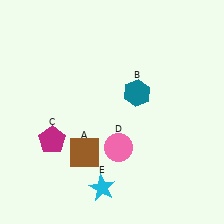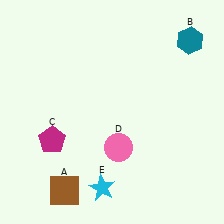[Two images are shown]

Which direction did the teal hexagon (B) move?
The teal hexagon (B) moved right.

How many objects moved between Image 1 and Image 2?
2 objects moved between the two images.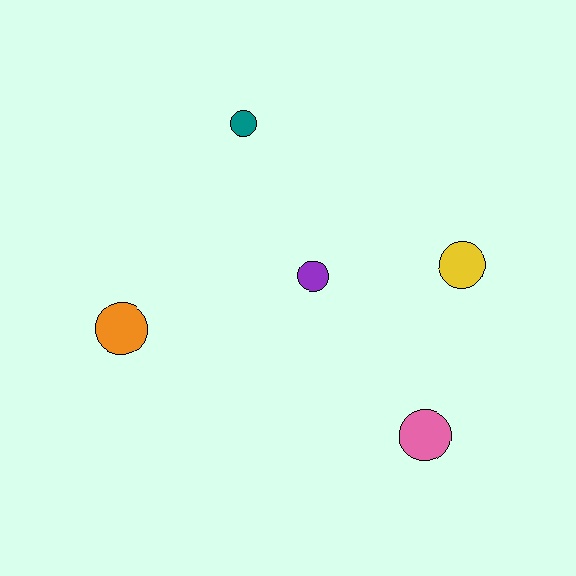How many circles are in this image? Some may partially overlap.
There are 5 circles.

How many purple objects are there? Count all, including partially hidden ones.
There is 1 purple object.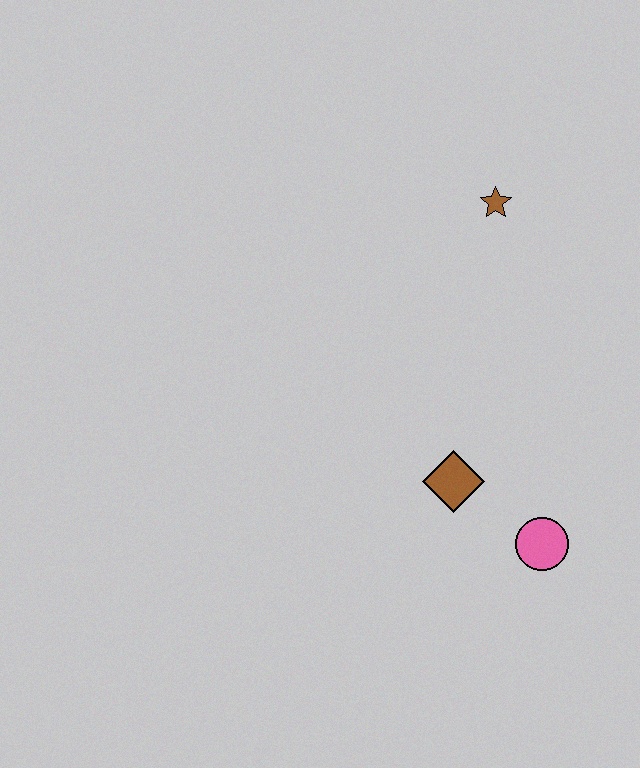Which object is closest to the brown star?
The brown diamond is closest to the brown star.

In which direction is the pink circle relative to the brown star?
The pink circle is below the brown star.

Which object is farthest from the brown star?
The pink circle is farthest from the brown star.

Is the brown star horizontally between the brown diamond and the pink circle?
Yes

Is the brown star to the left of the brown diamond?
No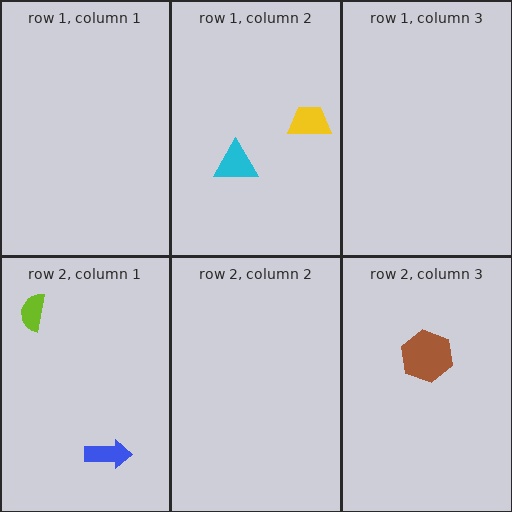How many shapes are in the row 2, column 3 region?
1.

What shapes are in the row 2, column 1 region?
The blue arrow, the lime semicircle.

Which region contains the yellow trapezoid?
The row 1, column 2 region.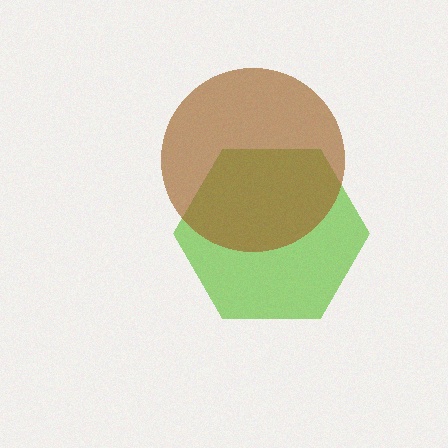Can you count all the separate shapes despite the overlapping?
Yes, there are 2 separate shapes.